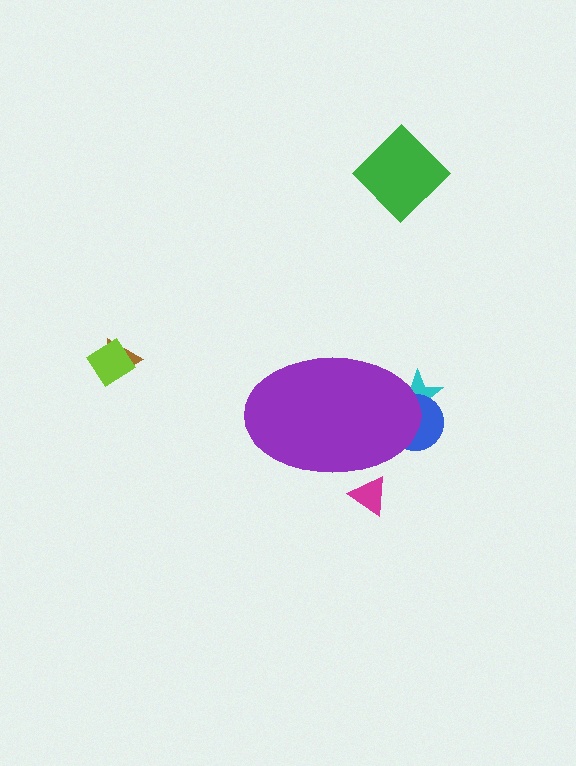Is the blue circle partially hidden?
Yes, the blue circle is partially hidden behind the purple ellipse.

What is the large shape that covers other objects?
A purple ellipse.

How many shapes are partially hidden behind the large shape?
3 shapes are partially hidden.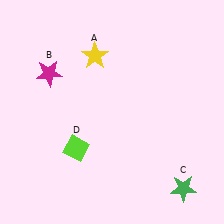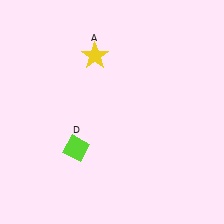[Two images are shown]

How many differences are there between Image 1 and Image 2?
There are 2 differences between the two images.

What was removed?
The magenta star (B), the green star (C) were removed in Image 2.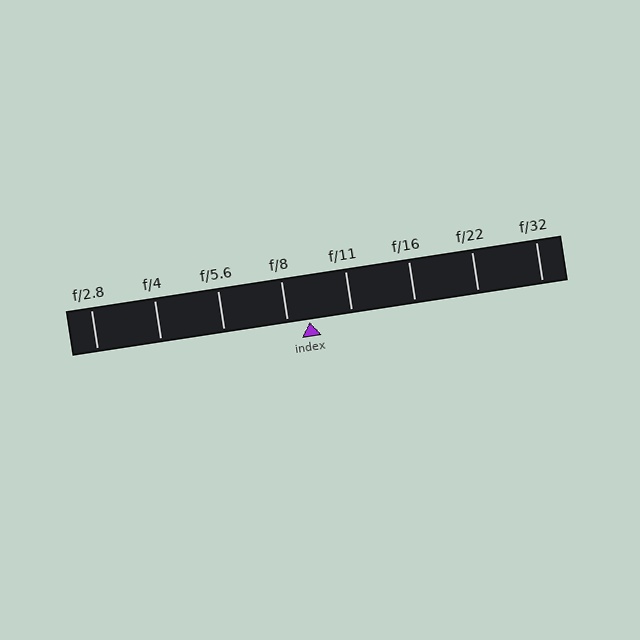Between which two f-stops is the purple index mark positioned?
The index mark is between f/8 and f/11.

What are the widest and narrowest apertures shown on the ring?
The widest aperture shown is f/2.8 and the narrowest is f/32.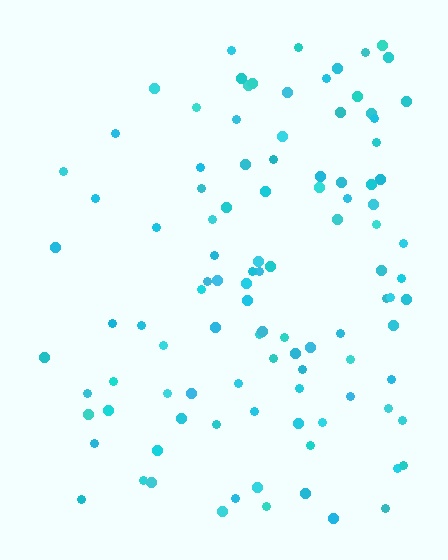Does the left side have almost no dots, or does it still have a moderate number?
Still a moderate number, just noticeably fewer than the right.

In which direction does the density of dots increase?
From left to right, with the right side densest.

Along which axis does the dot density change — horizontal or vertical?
Horizontal.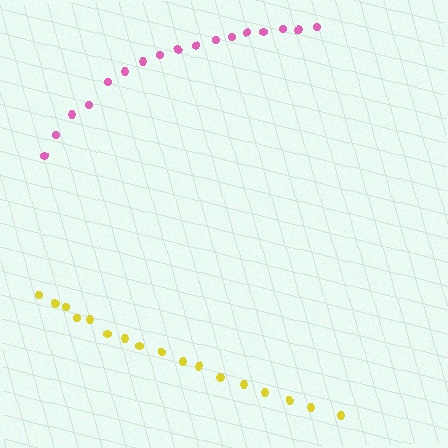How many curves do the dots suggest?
There are 2 distinct paths.